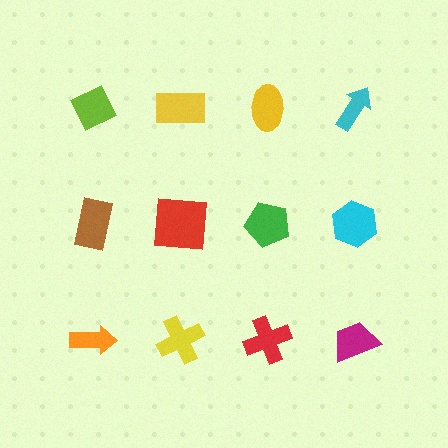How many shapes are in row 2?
4 shapes.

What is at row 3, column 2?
A yellow cross.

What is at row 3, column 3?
A red cross.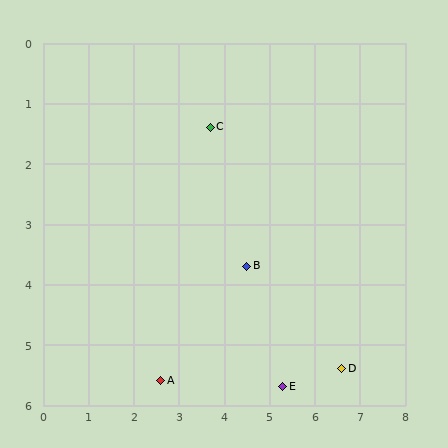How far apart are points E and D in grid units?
Points E and D are about 1.3 grid units apart.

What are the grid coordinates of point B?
Point B is at approximately (4.5, 3.7).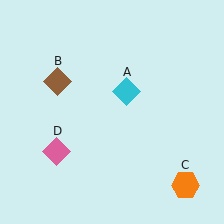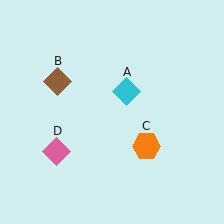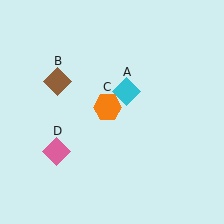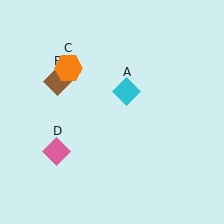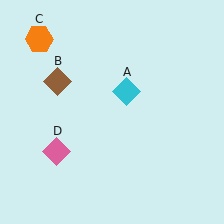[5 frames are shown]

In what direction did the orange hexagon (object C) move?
The orange hexagon (object C) moved up and to the left.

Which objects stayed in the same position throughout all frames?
Cyan diamond (object A) and brown diamond (object B) and pink diamond (object D) remained stationary.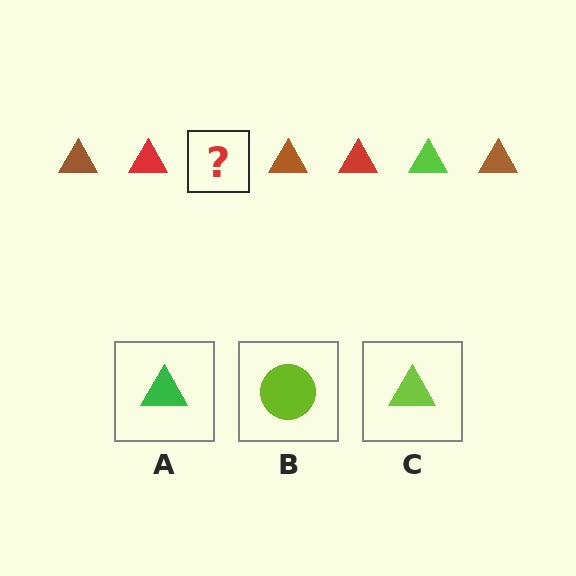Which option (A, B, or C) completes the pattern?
C.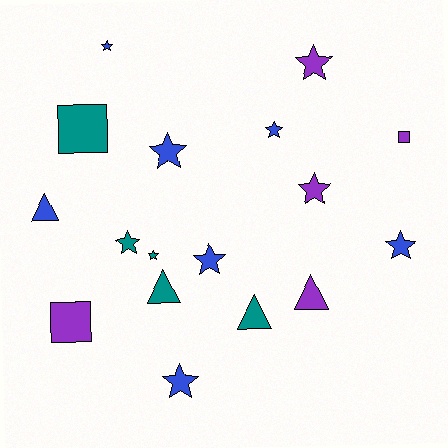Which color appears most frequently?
Blue, with 7 objects.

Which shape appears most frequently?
Star, with 10 objects.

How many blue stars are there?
There are 6 blue stars.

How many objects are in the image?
There are 17 objects.